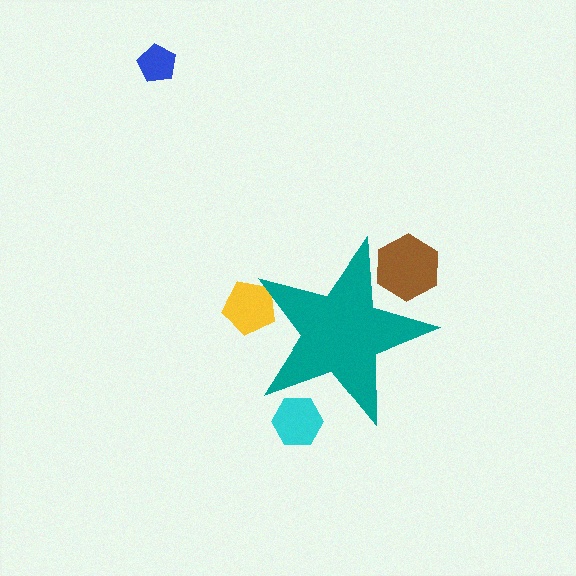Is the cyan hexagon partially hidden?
Yes, the cyan hexagon is partially hidden behind the teal star.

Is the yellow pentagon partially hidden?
Yes, the yellow pentagon is partially hidden behind the teal star.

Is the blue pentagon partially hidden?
No, the blue pentagon is fully visible.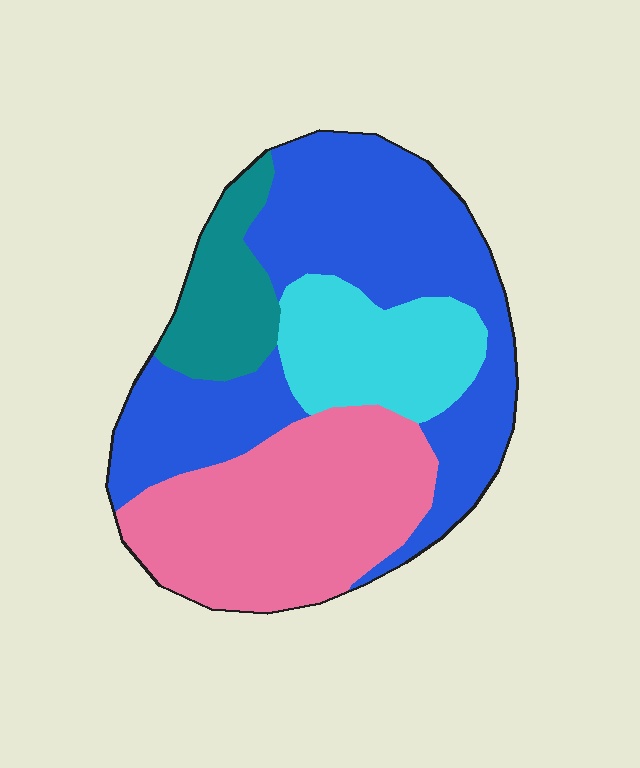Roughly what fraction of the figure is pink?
Pink takes up about one third (1/3) of the figure.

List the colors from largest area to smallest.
From largest to smallest: blue, pink, cyan, teal.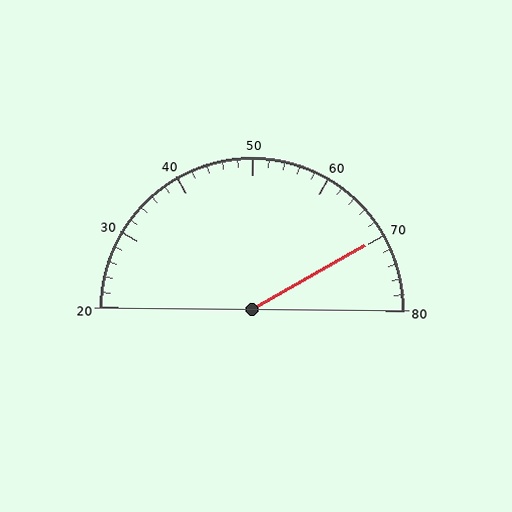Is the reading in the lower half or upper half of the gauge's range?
The reading is in the upper half of the range (20 to 80).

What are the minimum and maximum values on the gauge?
The gauge ranges from 20 to 80.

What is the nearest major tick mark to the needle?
The nearest major tick mark is 70.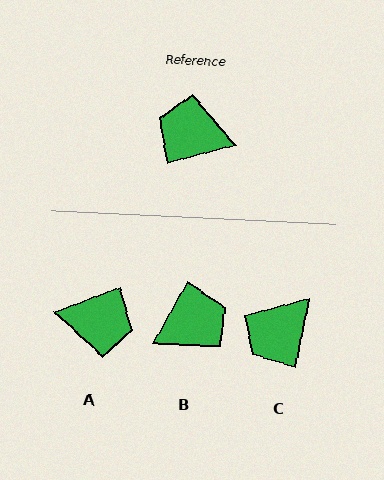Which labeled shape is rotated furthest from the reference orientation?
A, about 174 degrees away.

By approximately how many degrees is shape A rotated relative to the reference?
Approximately 174 degrees clockwise.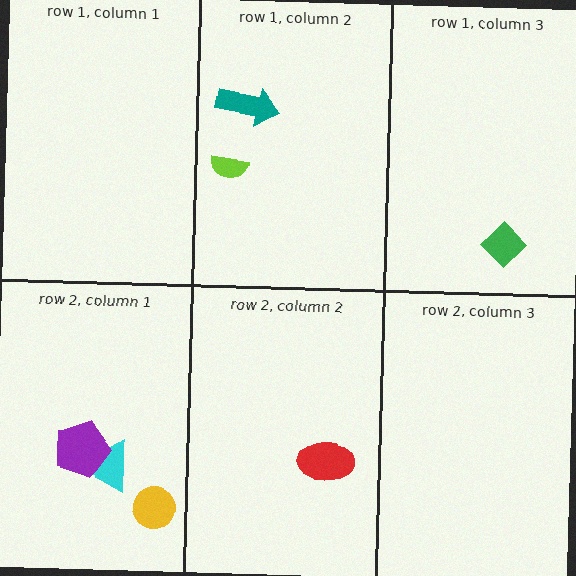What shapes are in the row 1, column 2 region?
The lime semicircle, the teal arrow.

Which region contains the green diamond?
The row 1, column 3 region.